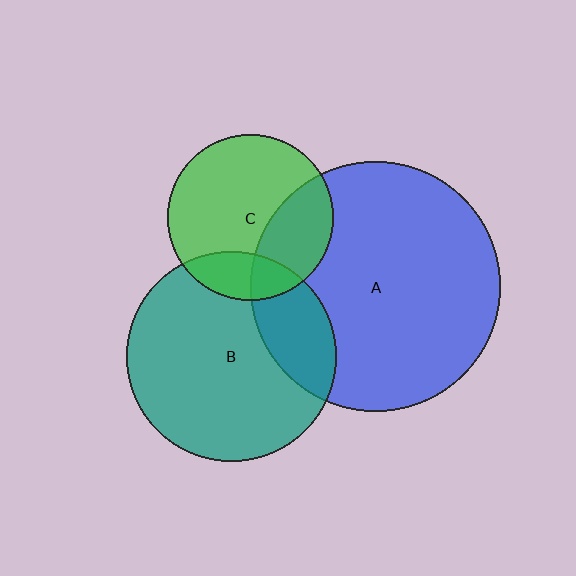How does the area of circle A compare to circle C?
Approximately 2.3 times.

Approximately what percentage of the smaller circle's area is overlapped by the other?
Approximately 20%.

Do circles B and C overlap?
Yes.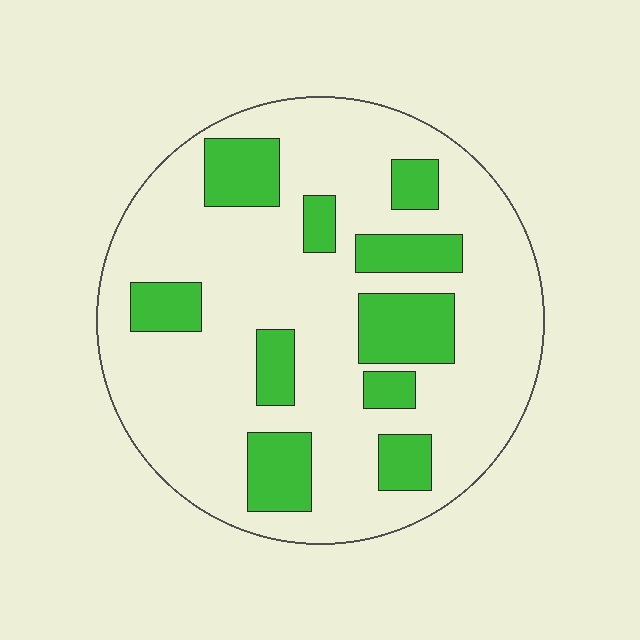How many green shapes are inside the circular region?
10.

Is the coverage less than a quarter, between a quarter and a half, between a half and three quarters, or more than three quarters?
Less than a quarter.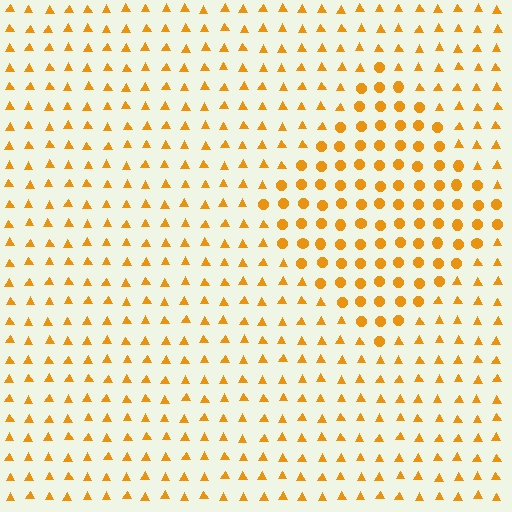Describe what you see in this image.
The image is filled with small orange elements arranged in a uniform grid. A diamond-shaped region contains circles, while the surrounding area contains triangles. The boundary is defined purely by the change in element shape.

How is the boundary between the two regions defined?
The boundary is defined by a change in element shape: circles inside vs. triangles outside. All elements share the same color and spacing.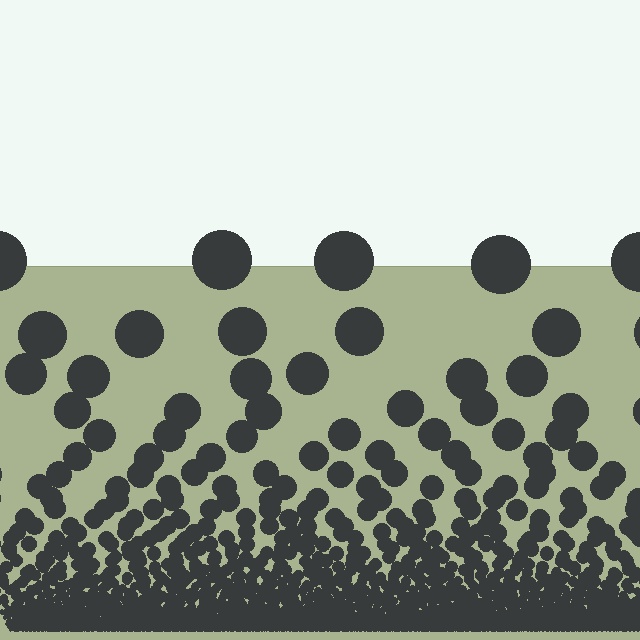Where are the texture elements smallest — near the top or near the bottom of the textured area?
Near the bottom.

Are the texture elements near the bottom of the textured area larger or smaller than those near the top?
Smaller. The gradient is inverted — elements near the bottom are smaller and denser.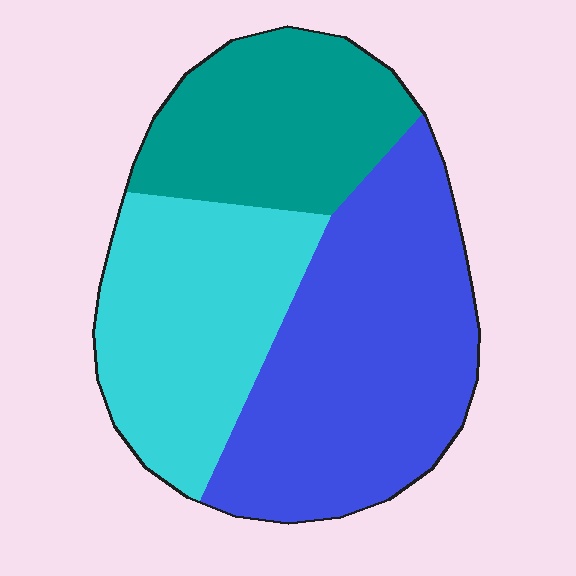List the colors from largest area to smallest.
From largest to smallest: blue, cyan, teal.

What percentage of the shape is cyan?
Cyan takes up about one third (1/3) of the shape.